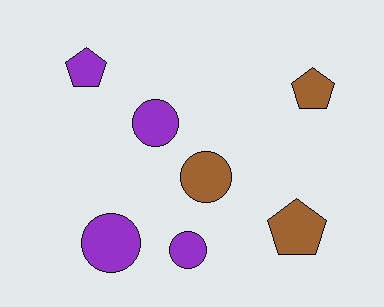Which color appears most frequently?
Purple, with 4 objects.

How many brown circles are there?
There is 1 brown circle.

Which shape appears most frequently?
Circle, with 4 objects.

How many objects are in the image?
There are 7 objects.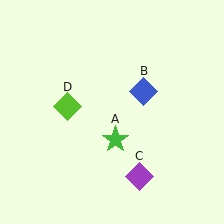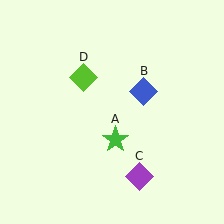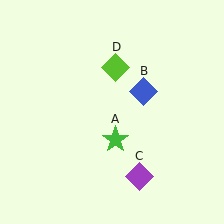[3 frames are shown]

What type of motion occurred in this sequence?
The lime diamond (object D) rotated clockwise around the center of the scene.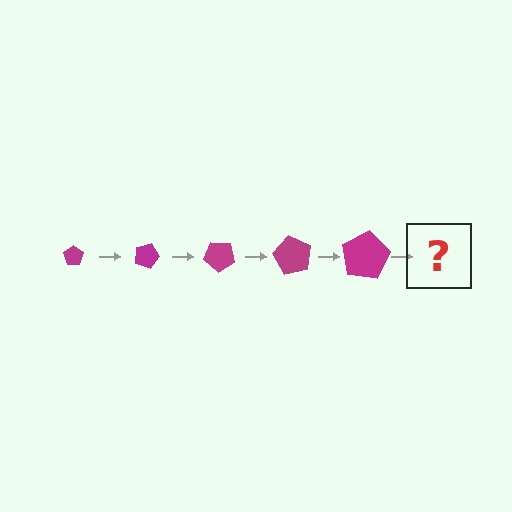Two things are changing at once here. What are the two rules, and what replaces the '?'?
The two rules are that the pentagon grows larger each step and it rotates 20 degrees each step. The '?' should be a pentagon, larger than the previous one and rotated 100 degrees from the start.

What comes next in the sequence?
The next element should be a pentagon, larger than the previous one and rotated 100 degrees from the start.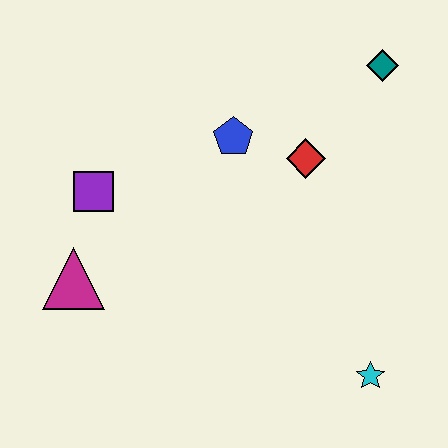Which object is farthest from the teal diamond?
The magenta triangle is farthest from the teal diamond.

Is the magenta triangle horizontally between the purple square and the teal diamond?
No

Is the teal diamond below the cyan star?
No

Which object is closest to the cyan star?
The red diamond is closest to the cyan star.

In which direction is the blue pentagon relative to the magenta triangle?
The blue pentagon is to the right of the magenta triangle.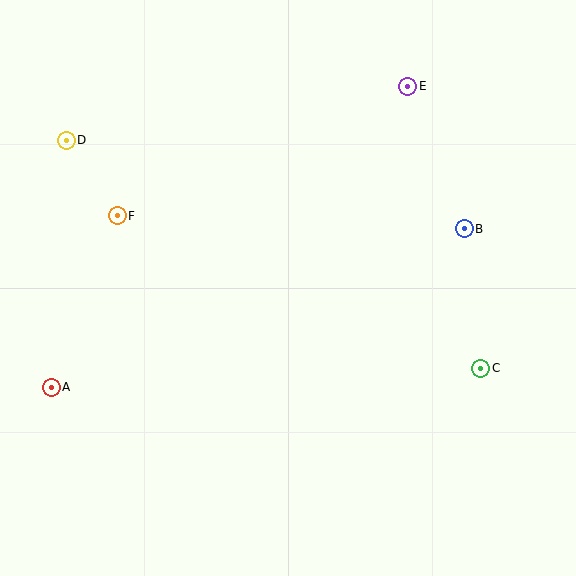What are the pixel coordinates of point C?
Point C is at (481, 368).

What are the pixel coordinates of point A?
Point A is at (51, 387).